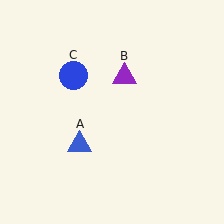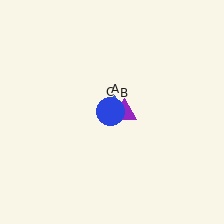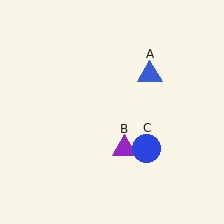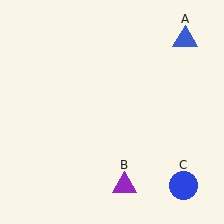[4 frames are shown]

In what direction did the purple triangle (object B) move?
The purple triangle (object B) moved down.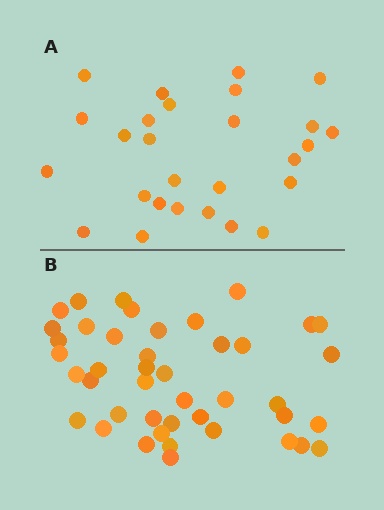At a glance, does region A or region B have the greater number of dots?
Region B (the bottom region) has more dots.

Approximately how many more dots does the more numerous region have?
Region B has approximately 15 more dots than region A.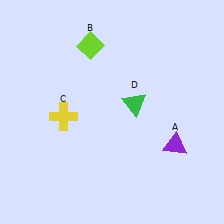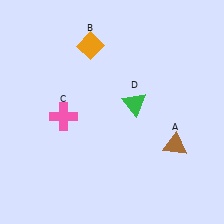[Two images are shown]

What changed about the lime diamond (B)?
In Image 1, B is lime. In Image 2, it changed to orange.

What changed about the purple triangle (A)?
In Image 1, A is purple. In Image 2, it changed to brown.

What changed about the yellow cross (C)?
In Image 1, C is yellow. In Image 2, it changed to pink.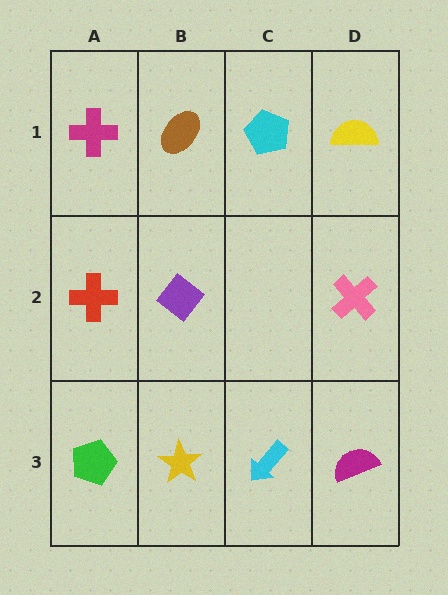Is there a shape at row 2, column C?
No, that cell is empty.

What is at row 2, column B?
A purple diamond.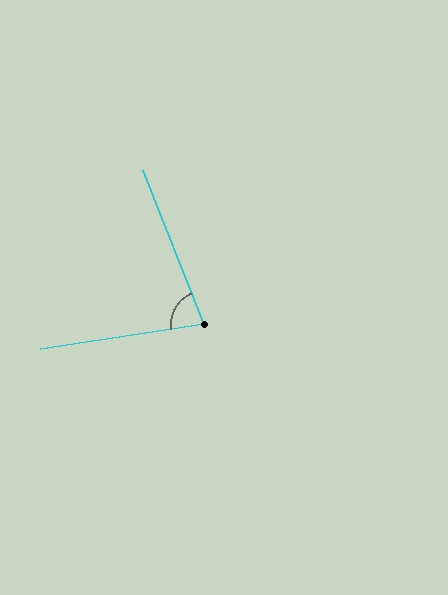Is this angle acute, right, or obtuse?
It is acute.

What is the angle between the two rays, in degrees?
Approximately 77 degrees.